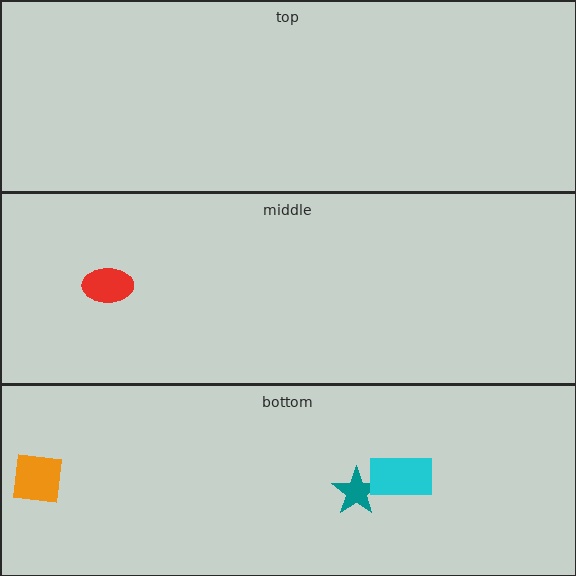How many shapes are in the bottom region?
3.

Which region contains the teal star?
The bottom region.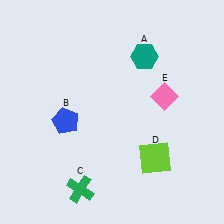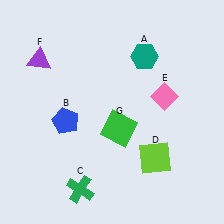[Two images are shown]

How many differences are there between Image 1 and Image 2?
There are 2 differences between the two images.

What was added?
A purple triangle (F), a green square (G) were added in Image 2.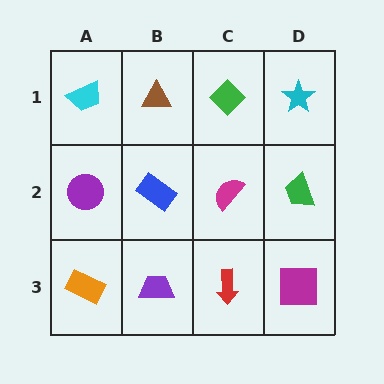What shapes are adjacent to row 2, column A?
A cyan trapezoid (row 1, column A), an orange rectangle (row 3, column A), a blue rectangle (row 2, column B).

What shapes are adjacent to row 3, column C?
A magenta semicircle (row 2, column C), a purple trapezoid (row 3, column B), a magenta square (row 3, column D).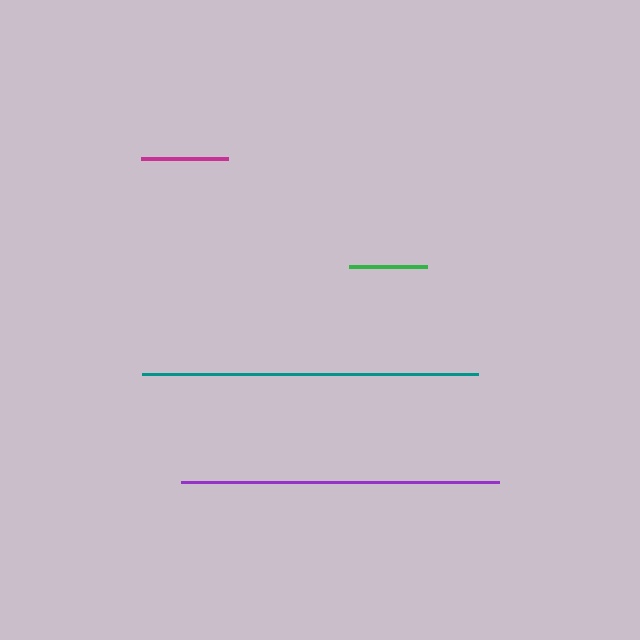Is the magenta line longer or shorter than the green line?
The magenta line is longer than the green line.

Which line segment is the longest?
The teal line is the longest at approximately 336 pixels.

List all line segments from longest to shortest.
From longest to shortest: teal, purple, magenta, green.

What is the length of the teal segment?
The teal segment is approximately 336 pixels long.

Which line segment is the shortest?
The green line is the shortest at approximately 78 pixels.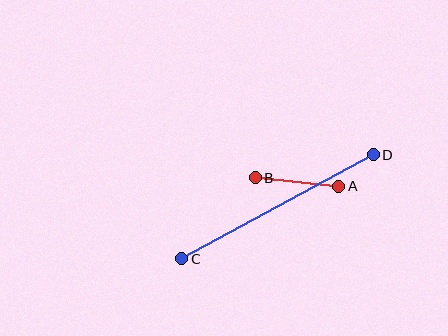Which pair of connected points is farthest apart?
Points C and D are farthest apart.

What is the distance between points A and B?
The distance is approximately 84 pixels.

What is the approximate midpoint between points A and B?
The midpoint is at approximately (297, 182) pixels.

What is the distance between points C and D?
The distance is approximately 218 pixels.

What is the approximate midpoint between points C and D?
The midpoint is at approximately (278, 207) pixels.